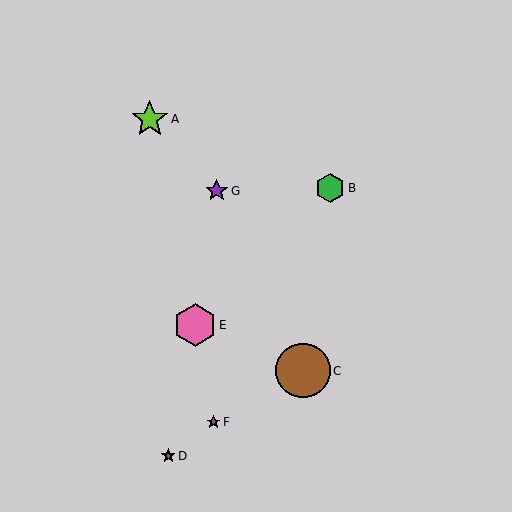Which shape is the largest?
The brown circle (labeled C) is the largest.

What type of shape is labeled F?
Shape F is a magenta star.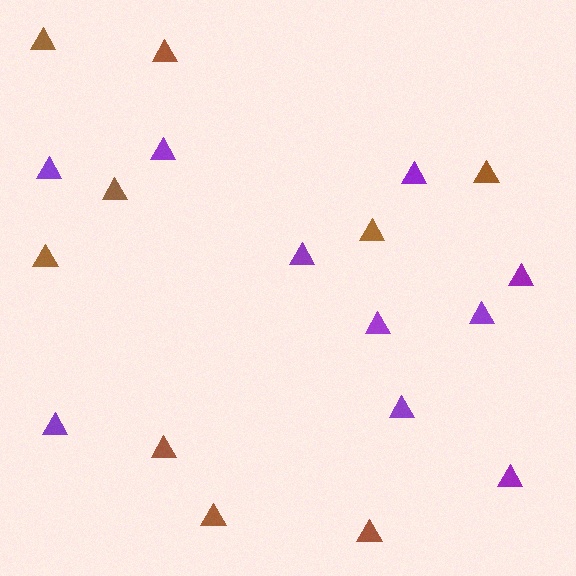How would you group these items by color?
There are 2 groups: one group of brown triangles (9) and one group of purple triangles (10).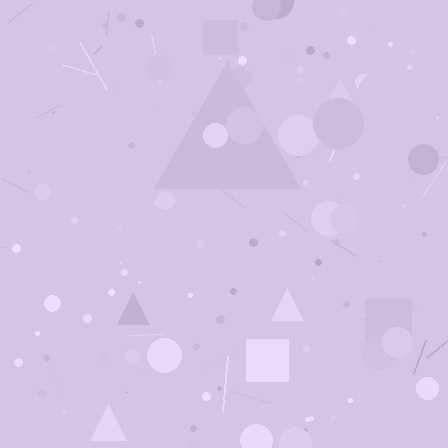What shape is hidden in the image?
A triangle is hidden in the image.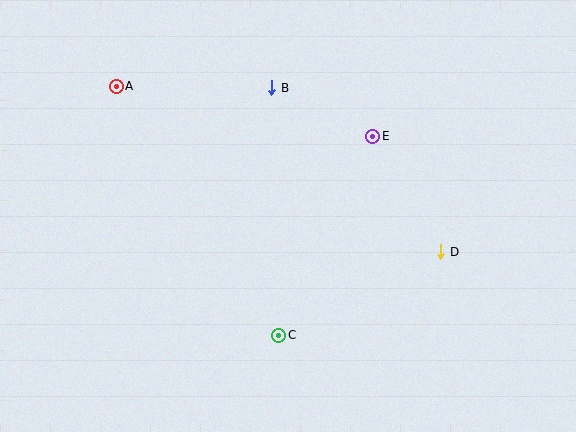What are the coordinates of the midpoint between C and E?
The midpoint between C and E is at (326, 236).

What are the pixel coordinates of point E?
Point E is at (373, 136).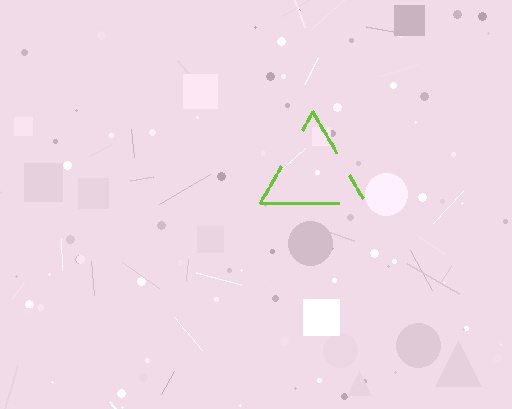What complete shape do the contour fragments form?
The contour fragments form a triangle.